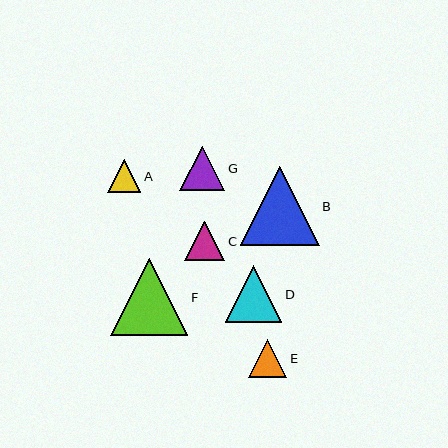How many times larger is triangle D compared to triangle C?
Triangle D is approximately 1.4 times the size of triangle C.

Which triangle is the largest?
Triangle B is the largest with a size of approximately 79 pixels.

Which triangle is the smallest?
Triangle A is the smallest with a size of approximately 33 pixels.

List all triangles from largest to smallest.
From largest to smallest: B, F, D, G, C, E, A.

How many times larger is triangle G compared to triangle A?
Triangle G is approximately 1.4 times the size of triangle A.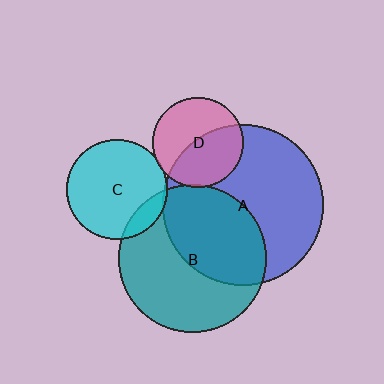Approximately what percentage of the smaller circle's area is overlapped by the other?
Approximately 45%.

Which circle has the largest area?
Circle A (blue).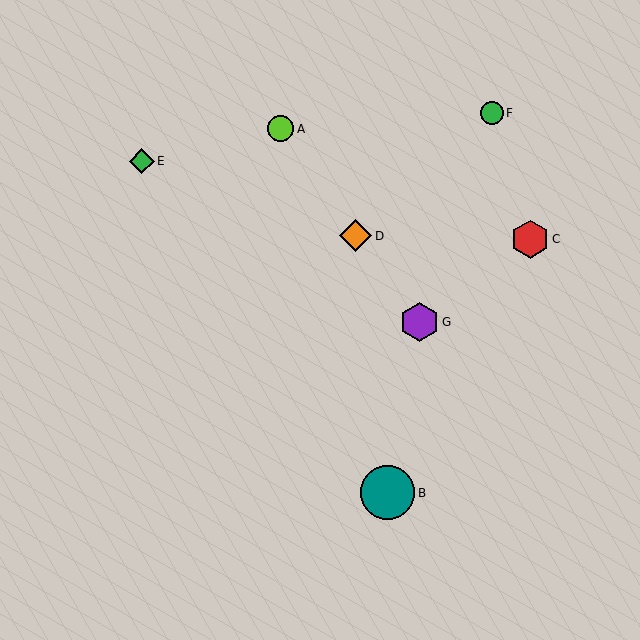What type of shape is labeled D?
Shape D is an orange diamond.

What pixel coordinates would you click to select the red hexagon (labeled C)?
Click at (530, 239) to select the red hexagon C.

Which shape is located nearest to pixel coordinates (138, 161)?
The green diamond (labeled E) at (142, 161) is nearest to that location.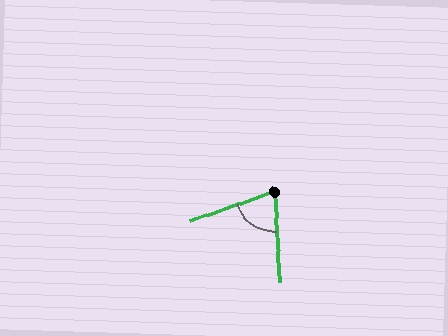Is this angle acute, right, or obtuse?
It is acute.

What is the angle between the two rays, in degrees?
Approximately 74 degrees.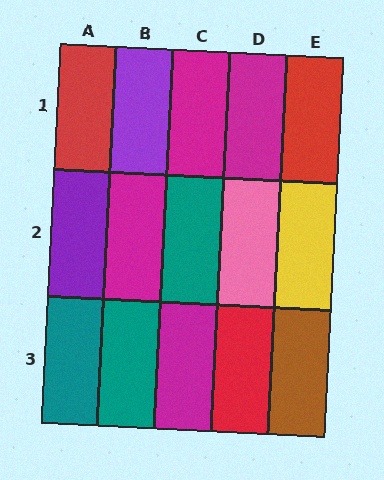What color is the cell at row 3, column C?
Magenta.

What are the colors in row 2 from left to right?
Purple, magenta, teal, pink, yellow.